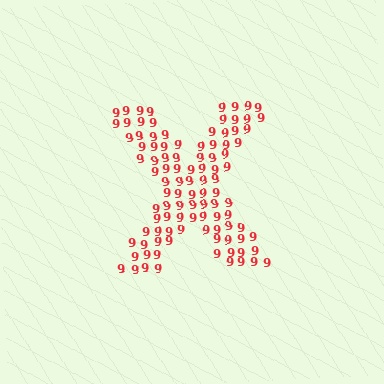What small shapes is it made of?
It is made of small digit 9's.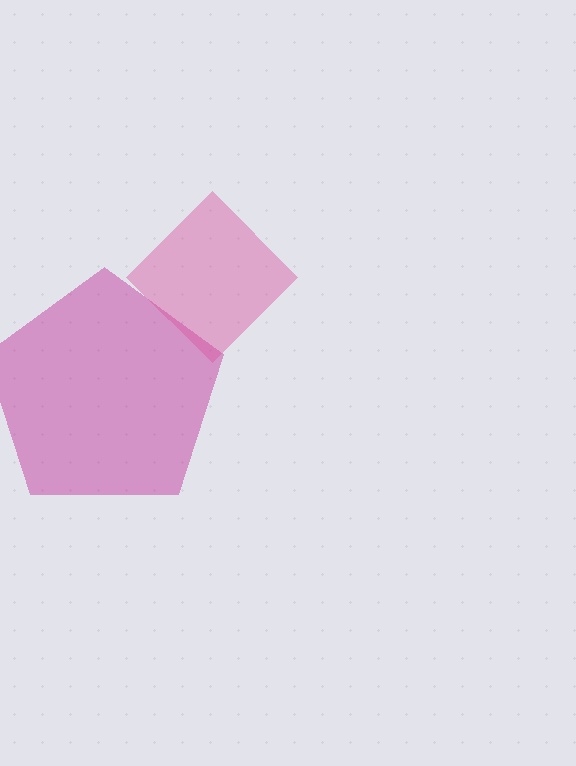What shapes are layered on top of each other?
The layered shapes are: a magenta pentagon, a pink diamond.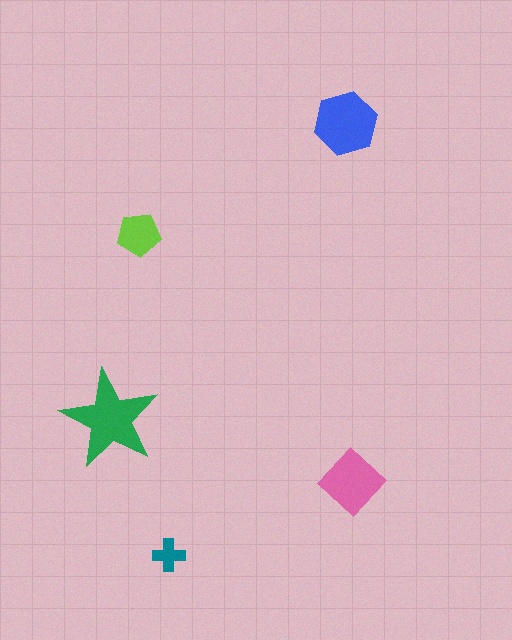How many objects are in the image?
There are 5 objects in the image.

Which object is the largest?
The green star.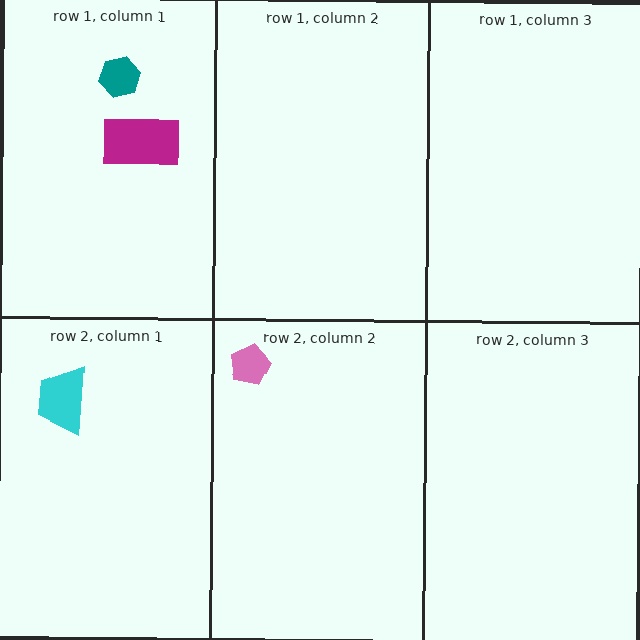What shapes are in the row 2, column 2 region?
The pink pentagon.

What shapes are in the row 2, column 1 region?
The cyan trapezoid.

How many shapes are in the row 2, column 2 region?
1.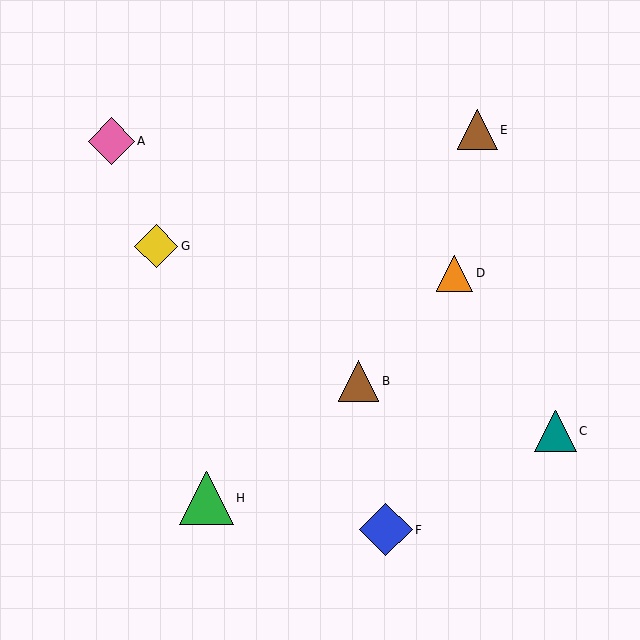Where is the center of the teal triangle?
The center of the teal triangle is at (555, 431).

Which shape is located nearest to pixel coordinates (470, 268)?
The orange triangle (labeled D) at (455, 273) is nearest to that location.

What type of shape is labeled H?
Shape H is a green triangle.